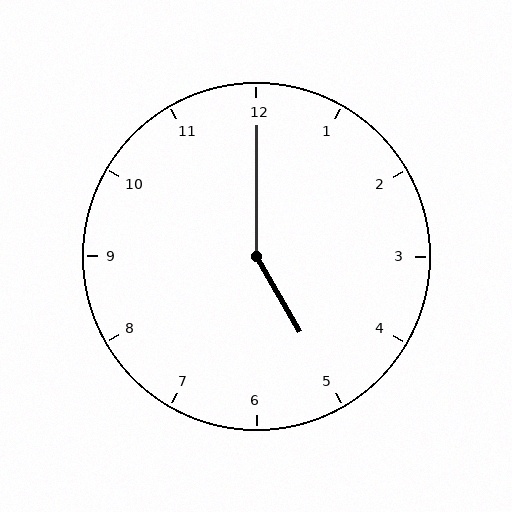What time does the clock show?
5:00.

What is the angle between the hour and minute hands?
Approximately 150 degrees.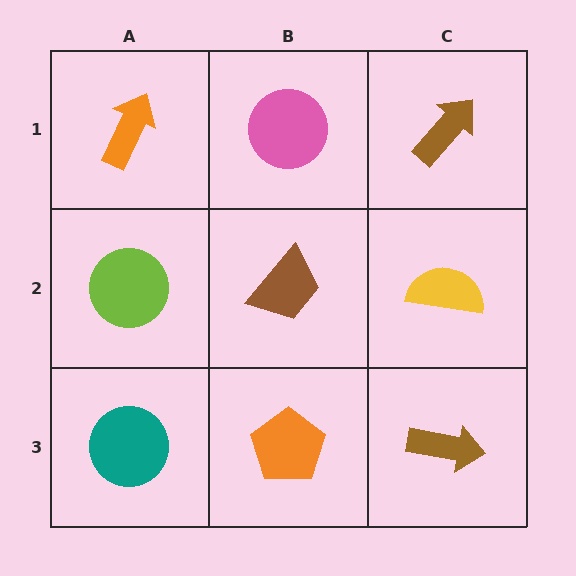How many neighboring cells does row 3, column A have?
2.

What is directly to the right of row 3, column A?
An orange pentagon.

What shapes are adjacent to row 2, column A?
An orange arrow (row 1, column A), a teal circle (row 3, column A), a brown trapezoid (row 2, column B).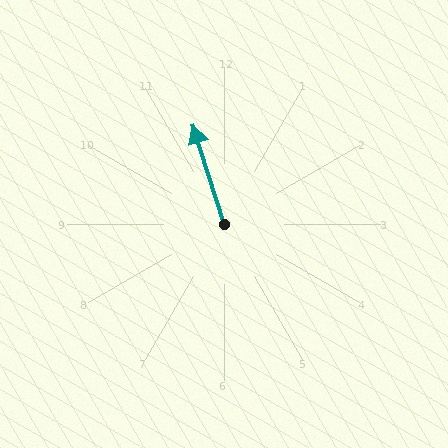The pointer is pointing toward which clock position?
Roughly 11 o'clock.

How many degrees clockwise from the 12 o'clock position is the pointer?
Approximately 342 degrees.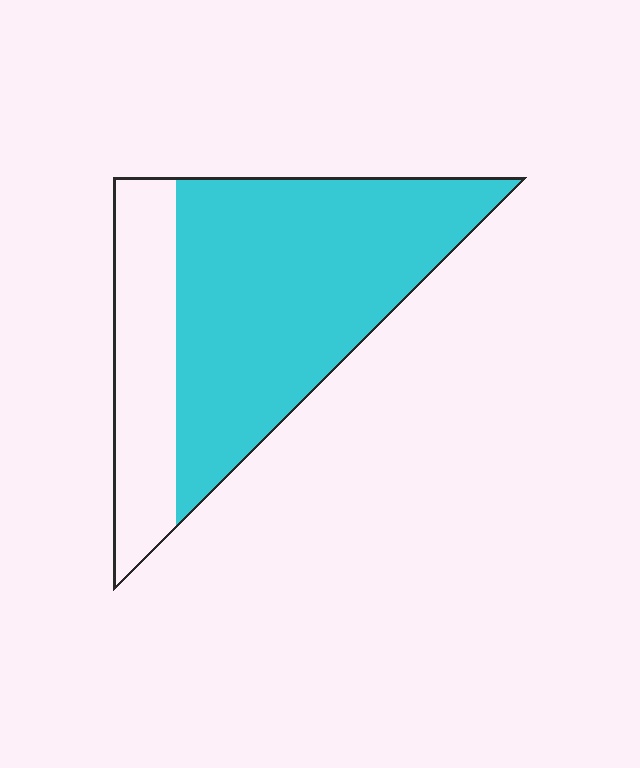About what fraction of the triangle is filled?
About three quarters (3/4).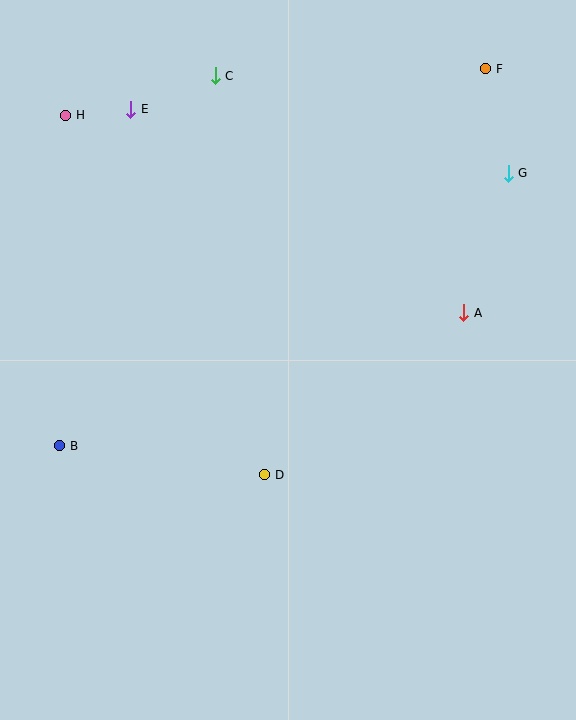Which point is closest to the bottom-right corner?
Point D is closest to the bottom-right corner.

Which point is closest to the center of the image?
Point D at (265, 475) is closest to the center.